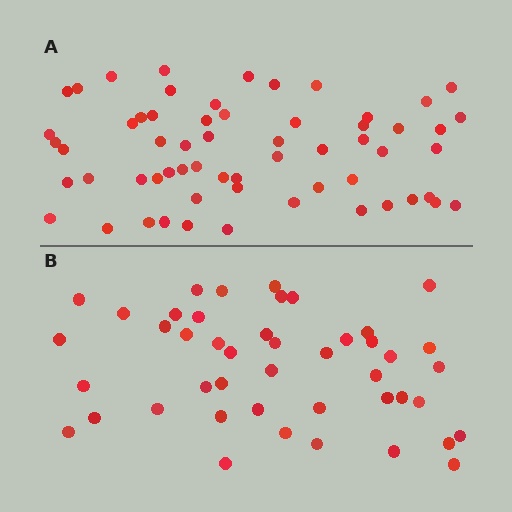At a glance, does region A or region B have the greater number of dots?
Region A (the top region) has more dots.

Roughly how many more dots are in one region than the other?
Region A has approximately 15 more dots than region B.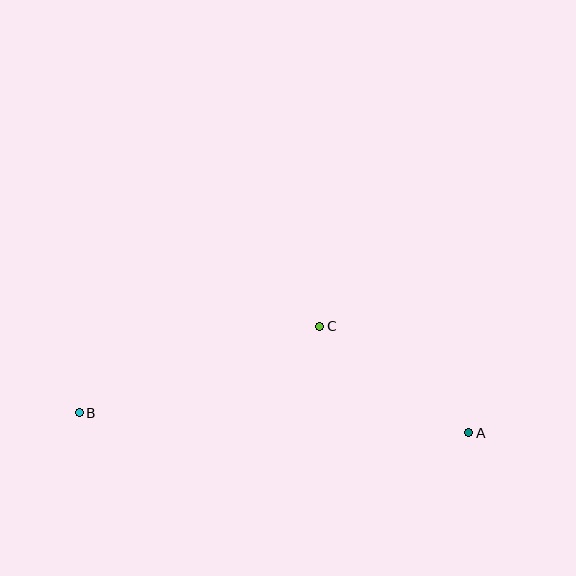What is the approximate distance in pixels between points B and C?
The distance between B and C is approximately 256 pixels.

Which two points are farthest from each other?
Points A and B are farthest from each other.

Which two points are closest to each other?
Points A and C are closest to each other.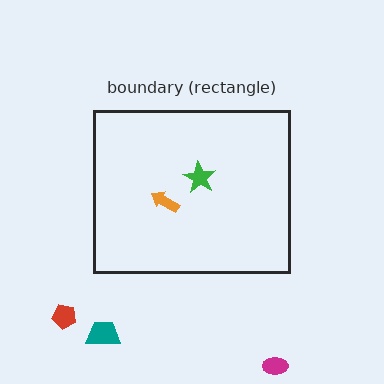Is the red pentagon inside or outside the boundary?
Outside.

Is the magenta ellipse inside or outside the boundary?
Outside.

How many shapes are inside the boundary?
2 inside, 3 outside.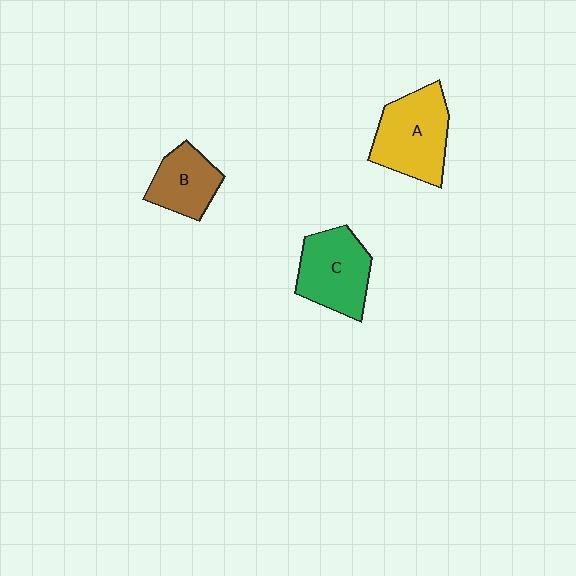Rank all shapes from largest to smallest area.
From largest to smallest: A (yellow), C (green), B (brown).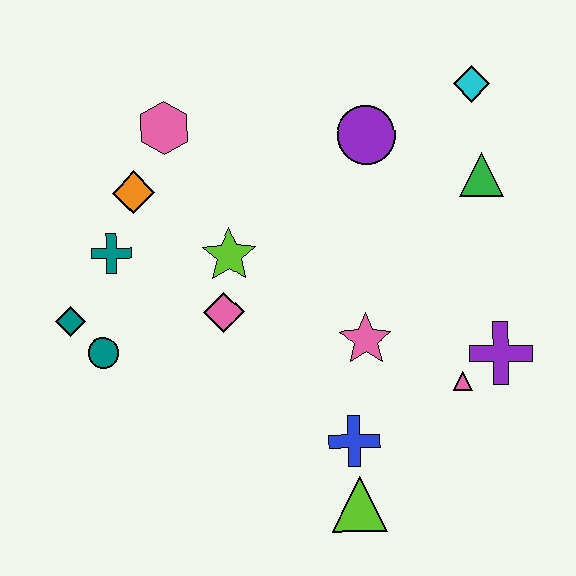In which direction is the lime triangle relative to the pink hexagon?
The lime triangle is below the pink hexagon.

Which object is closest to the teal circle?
The teal diamond is closest to the teal circle.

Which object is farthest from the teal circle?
The cyan diamond is farthest from the teal circle.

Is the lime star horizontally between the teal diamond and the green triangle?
Yes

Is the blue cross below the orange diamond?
Yes